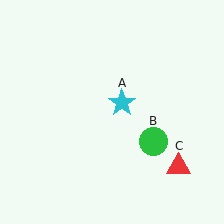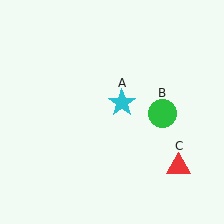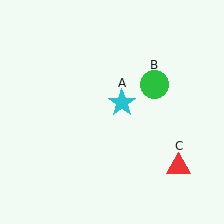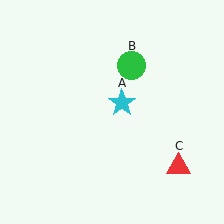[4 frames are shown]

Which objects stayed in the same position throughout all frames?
Cyan star (object A) and red triangle (object C) remained stationary.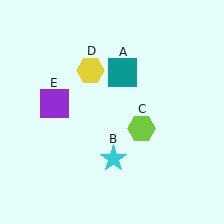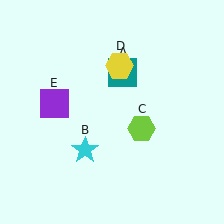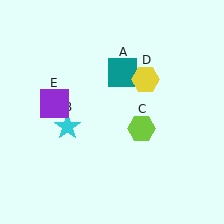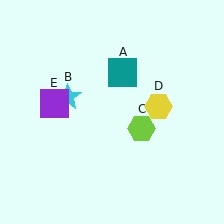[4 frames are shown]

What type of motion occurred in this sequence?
The cyan star (object B), yellow hexagon (object D) rotated clockwise around the center of the scene.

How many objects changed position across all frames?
2 objects changed position: cyan star (object B), yellow hexagon (object D).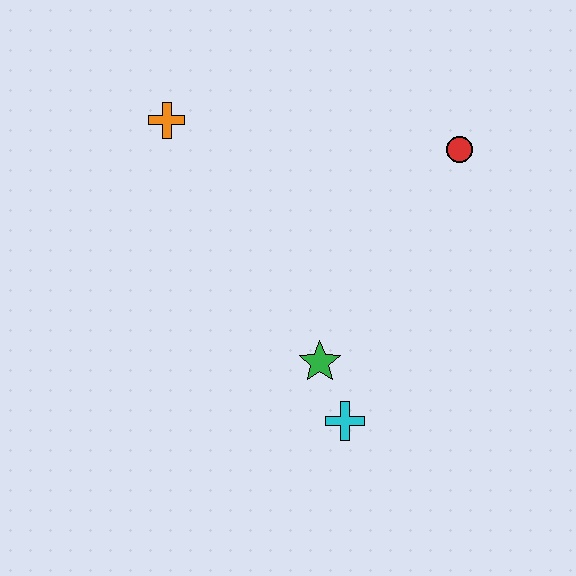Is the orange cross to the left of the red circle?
Yes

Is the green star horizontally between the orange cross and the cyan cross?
Yes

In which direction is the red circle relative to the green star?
The red circle is above the green star.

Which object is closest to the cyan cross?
The green star is closest to the cyan cross.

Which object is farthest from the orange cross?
The cyan cross is farthest from the orange cross.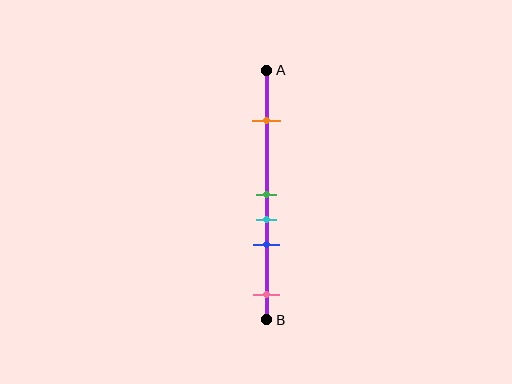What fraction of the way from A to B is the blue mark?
The blue mark is approximately 70% (0.7) of the way from A to B.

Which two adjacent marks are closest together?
The green and cyan marks are the closest adjacent pair.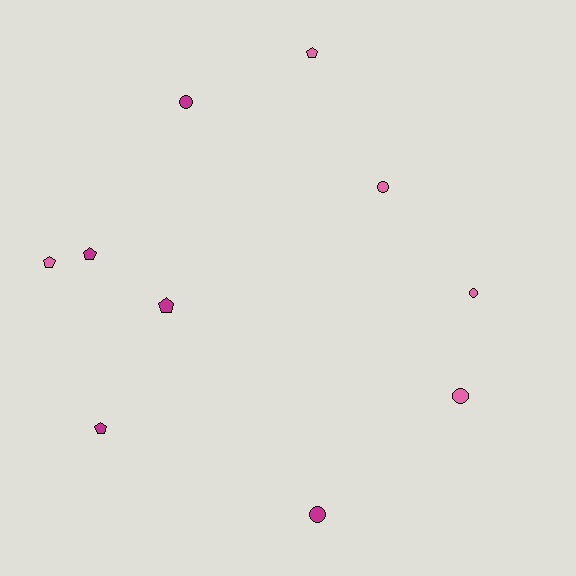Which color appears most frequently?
Magenta, with 5 objects.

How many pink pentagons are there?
There are 2 pink pentagons.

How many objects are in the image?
There are 10 objects.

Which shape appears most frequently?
Pentagon, with 5 objects.